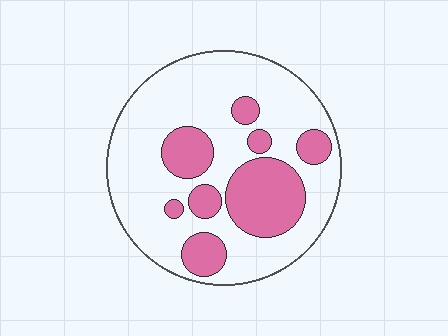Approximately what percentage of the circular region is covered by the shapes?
Approximately 30%.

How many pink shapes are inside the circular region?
8.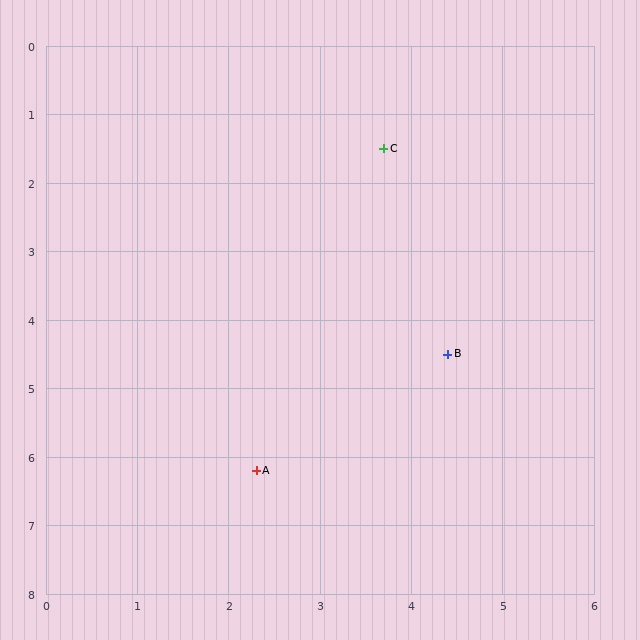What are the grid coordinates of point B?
Point B is at approximately (4.4, 4.5).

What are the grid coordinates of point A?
Point A is at approximately (2.3, 6.2).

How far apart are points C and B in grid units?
Points C and B are about 3.1 grid units apart.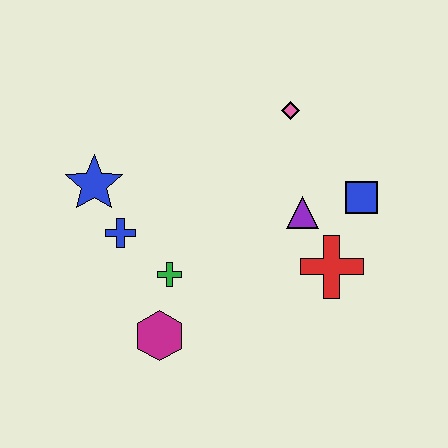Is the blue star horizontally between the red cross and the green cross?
No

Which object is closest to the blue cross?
The blue star is closest to the blue cross.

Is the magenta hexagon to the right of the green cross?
No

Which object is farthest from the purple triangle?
The blue star is farthest from the purple triangle.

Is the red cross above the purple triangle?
No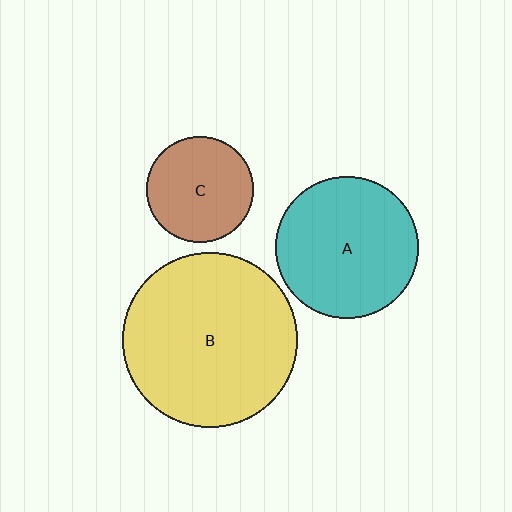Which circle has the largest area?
Circle B (yellow).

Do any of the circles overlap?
No, none of the circles overlap.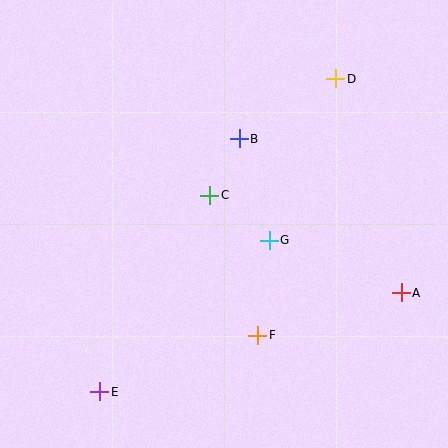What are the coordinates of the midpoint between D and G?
The midpoint between D and G is at (302, 159).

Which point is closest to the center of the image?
Point C at (210, 195) is closest to the center.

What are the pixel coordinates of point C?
Point C is at (210, 195).